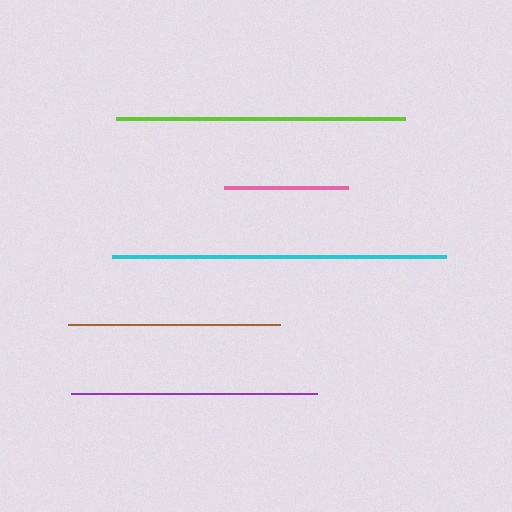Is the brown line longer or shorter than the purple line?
The purple line is longer than the brown line.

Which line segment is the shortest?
The pink line is the shortest at approximately 124 pixels.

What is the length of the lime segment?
The lime segment is approximately 289 pixels long.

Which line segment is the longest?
The cyan line is the longest at approximately 334 pixels.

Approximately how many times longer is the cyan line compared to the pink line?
The cyan line is approximately 2.7 times the length of the pink line.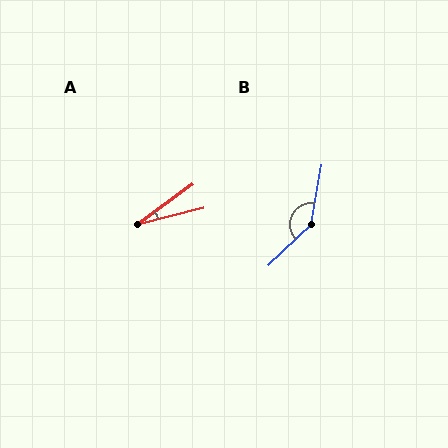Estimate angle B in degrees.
Approximately 144 degrees.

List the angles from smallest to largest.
A (22°), B (144°).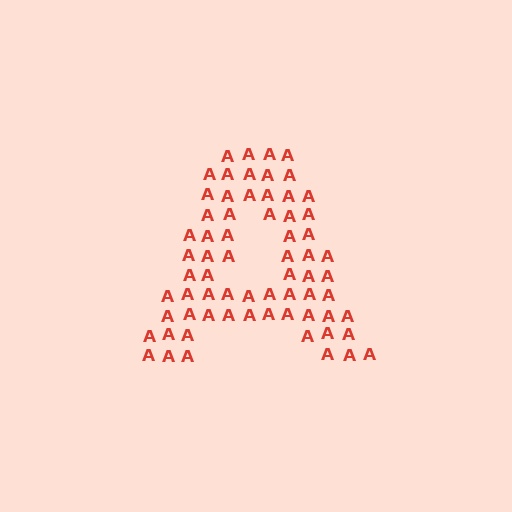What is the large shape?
The large shape is the letter A.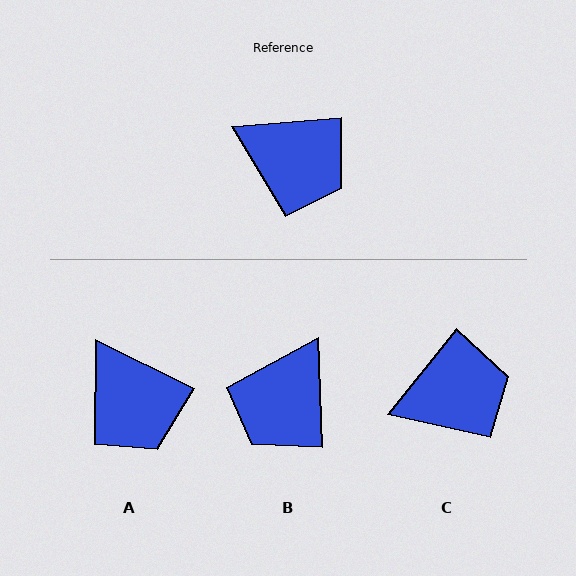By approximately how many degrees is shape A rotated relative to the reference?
Approximately 32 degrees clockwise.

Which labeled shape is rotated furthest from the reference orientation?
B, about 93 degrees away.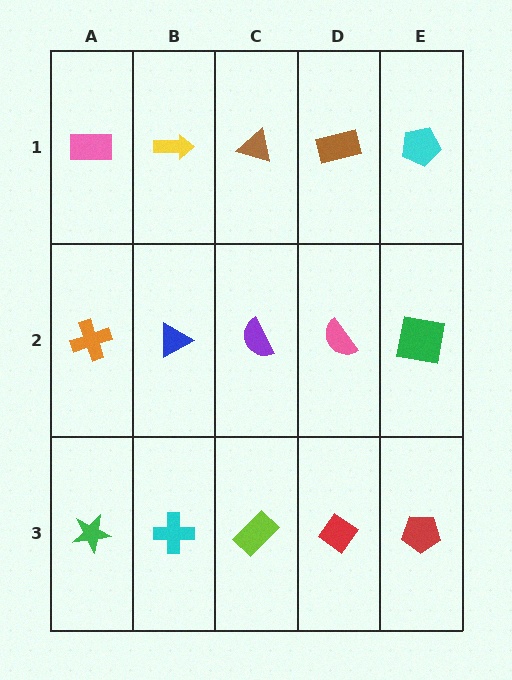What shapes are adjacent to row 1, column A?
An orange cross (row 2, column A), a yellow arrow (row 1, column B).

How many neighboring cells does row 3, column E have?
2.